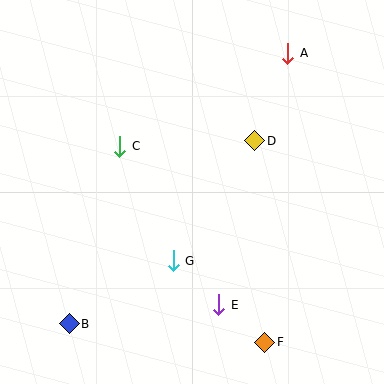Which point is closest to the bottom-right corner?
Point F is closest to the bottom-right corner.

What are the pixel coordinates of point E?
Point E is at (219, 305).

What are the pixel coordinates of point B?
Point B is at (69, 324).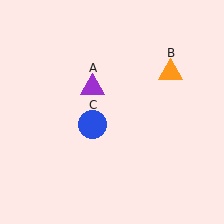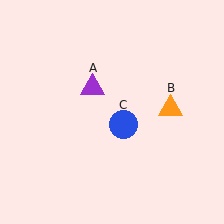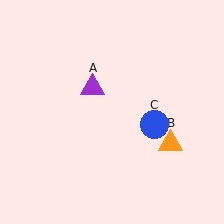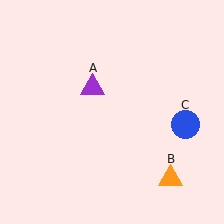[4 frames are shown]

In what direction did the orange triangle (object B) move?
The orange triangle (object B) moved down.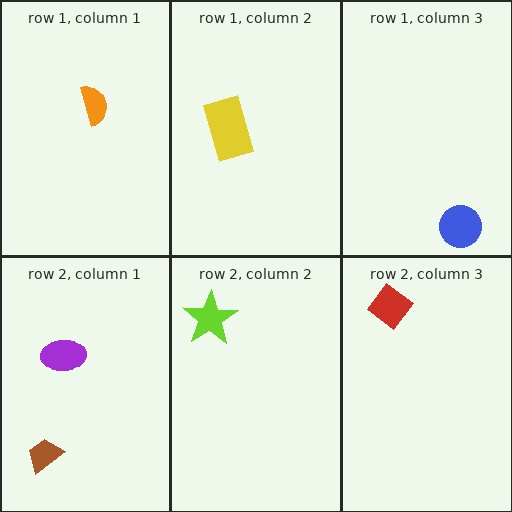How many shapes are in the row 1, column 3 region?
1.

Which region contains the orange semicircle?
The row 1, column 1 region.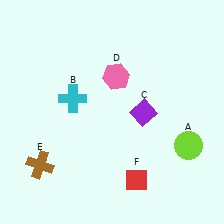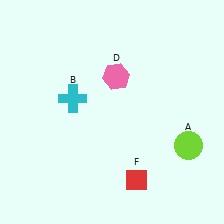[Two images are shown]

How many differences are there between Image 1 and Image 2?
There are 2 differences between the two images.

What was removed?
The brown cross (E), the purple diamond (C) were removed in Image 2.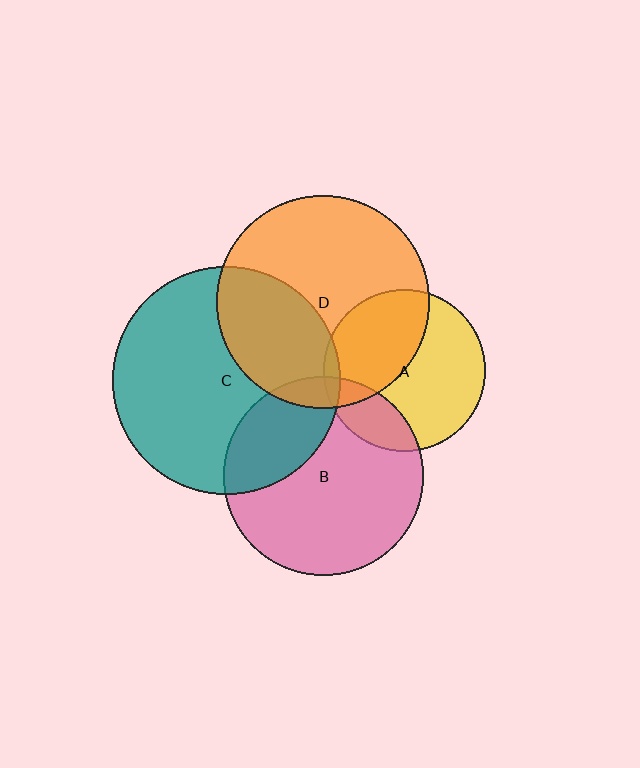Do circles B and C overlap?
Yes.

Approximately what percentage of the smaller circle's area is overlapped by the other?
Approximately 30%.